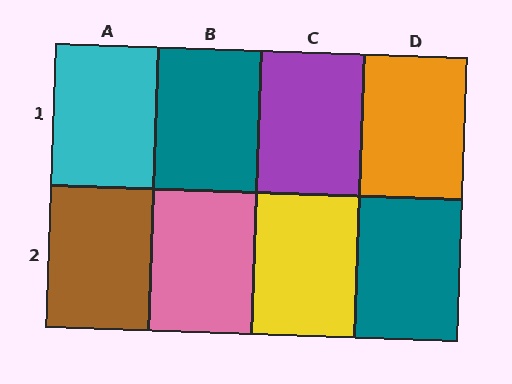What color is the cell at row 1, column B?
Teal.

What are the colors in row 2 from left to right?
Brown, pink, yellow, teal.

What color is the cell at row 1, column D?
Orange.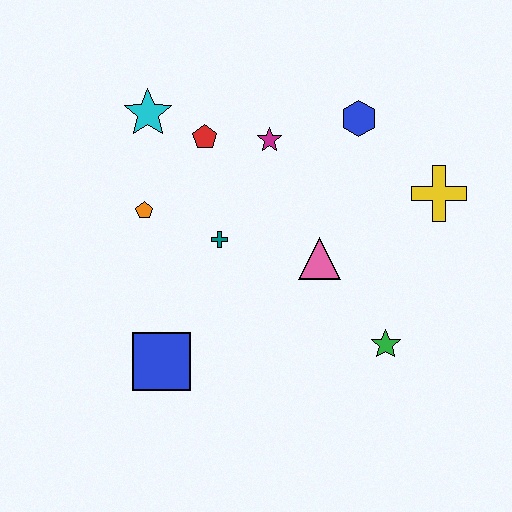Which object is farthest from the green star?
The cyan star is farthest from the green star.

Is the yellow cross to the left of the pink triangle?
No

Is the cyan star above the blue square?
Yes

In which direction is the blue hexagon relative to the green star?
The blue hexagon is above the green star.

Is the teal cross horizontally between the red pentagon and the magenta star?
Yes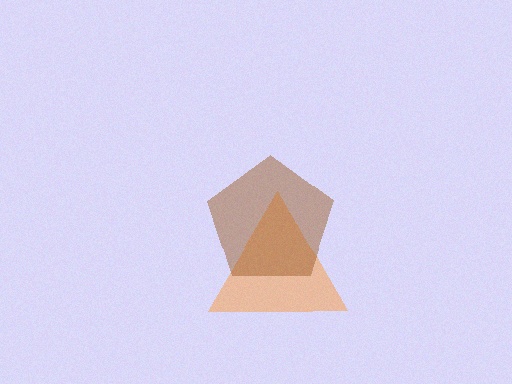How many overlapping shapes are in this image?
There are 2 overlapping shapes in the image.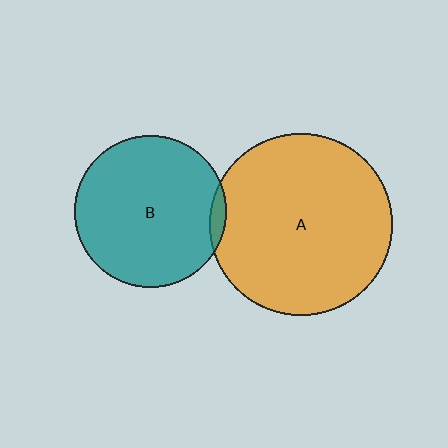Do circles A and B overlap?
Yes.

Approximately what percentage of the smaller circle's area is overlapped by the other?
Approximately 5%.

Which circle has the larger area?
Circle A (orange).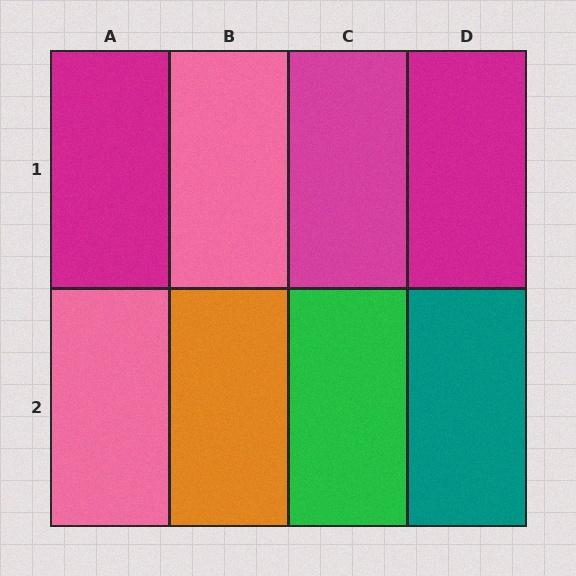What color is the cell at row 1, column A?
Magenta.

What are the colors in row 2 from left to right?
Pink, orange, green, teal.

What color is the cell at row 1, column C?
Magenta.